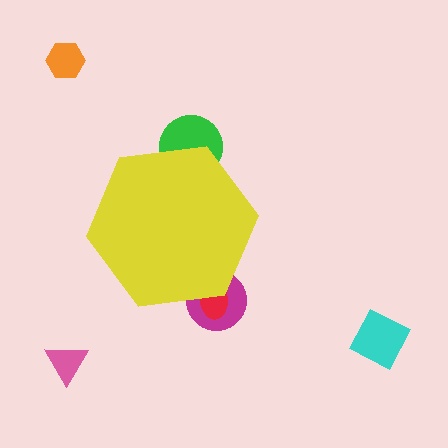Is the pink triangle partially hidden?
No, the pink triangle is fully visible.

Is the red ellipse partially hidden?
Yes, the red ellipse is partially hidden behind the yellow hexagon.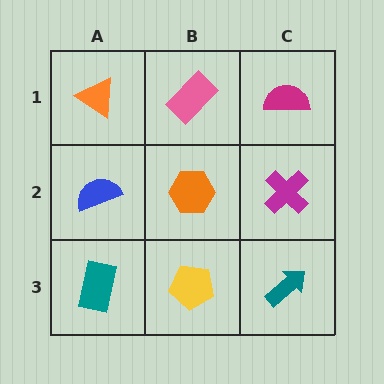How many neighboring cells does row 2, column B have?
4.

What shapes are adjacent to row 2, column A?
An orange triangle (row 1, column A), a teal rectangle (row 3, column A), an orange hexagon (row 2, column B).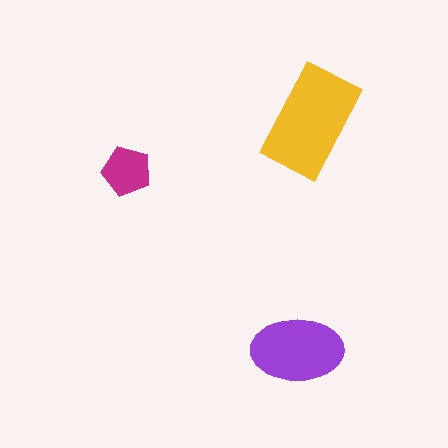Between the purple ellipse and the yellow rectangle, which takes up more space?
The yellow rectangle.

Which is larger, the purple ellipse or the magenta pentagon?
The purple ellipse.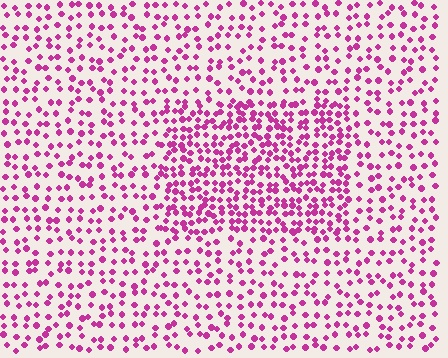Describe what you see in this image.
The image contains small magenta elements arranged at two different densities. A rectangle-shaped region is visible where the elements are more densely packed than the surrounding area.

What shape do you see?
I see a rectangle.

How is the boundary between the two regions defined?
The boundary is defined by a change in element density (approximately 1.9x ratio). All elements are the same color, size, and shape.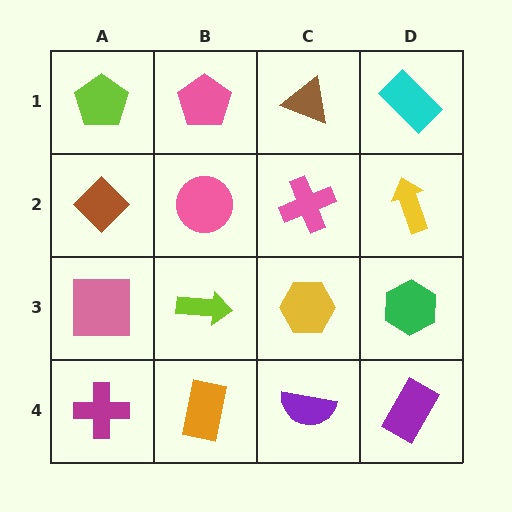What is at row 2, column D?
A yellow arrow.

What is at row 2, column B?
A pink circle.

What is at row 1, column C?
A brown triangle.